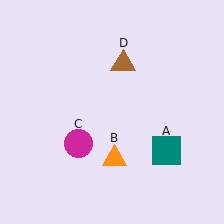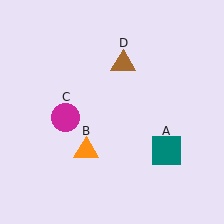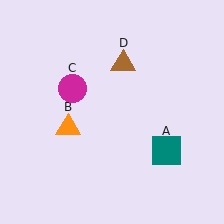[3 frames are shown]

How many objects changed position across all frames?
2 objects changed position: orange triangle (object B), magenta circle (object C).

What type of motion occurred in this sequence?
The orange triangle (object B), magenta circle (object C) rotated clockwise around the center of the scene.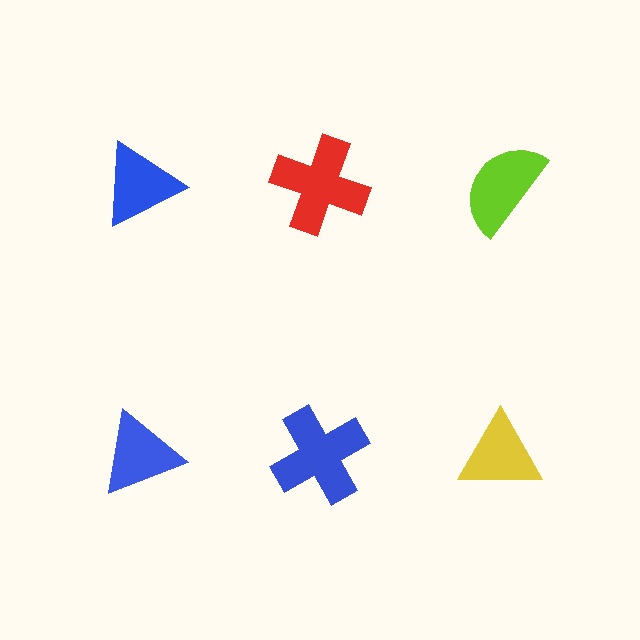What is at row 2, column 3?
A yellow triangle.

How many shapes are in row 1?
3 shapes.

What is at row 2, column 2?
A blue cross.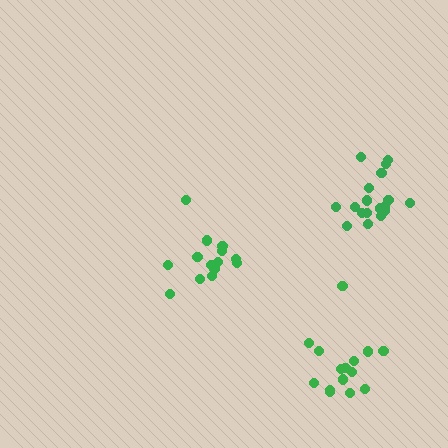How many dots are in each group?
Group 1: 14 dots, Group 2: 18 dots, Group 3: 15 dots (47 total).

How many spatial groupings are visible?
There are 3 spatial groupings.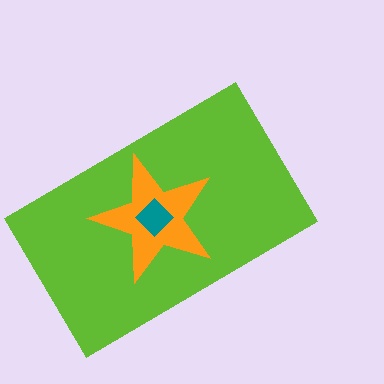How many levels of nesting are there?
3.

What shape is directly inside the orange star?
The teal diamond.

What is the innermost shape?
The teal diamond.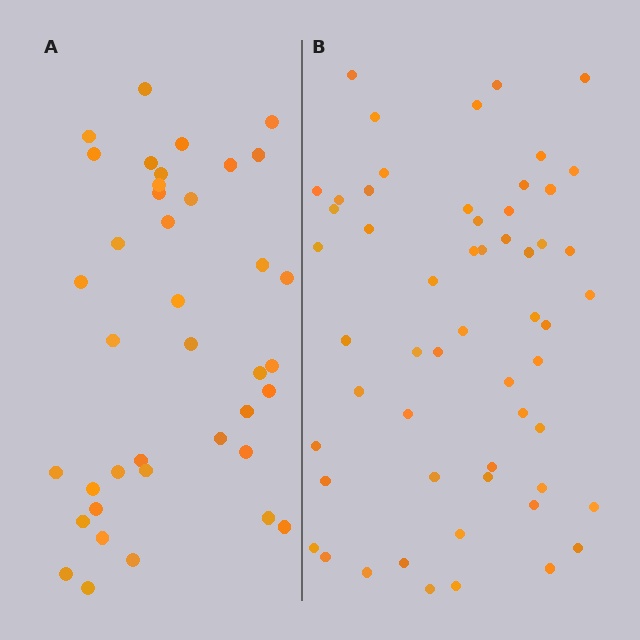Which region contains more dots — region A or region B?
Region B (the right region) has more dots.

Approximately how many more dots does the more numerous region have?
Region B has approximately 15 more dots than region A.